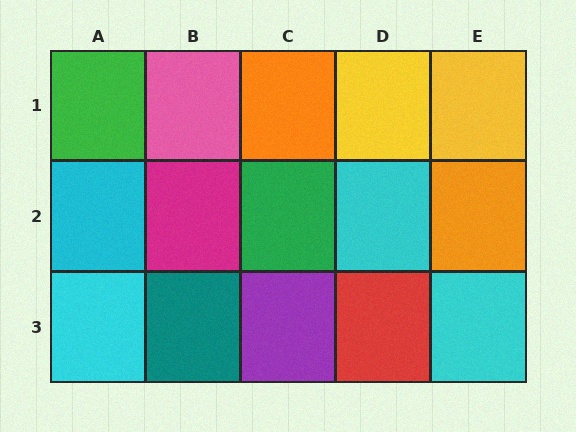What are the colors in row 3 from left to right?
Cyan, teal, purple, red, cyan.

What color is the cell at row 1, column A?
Green.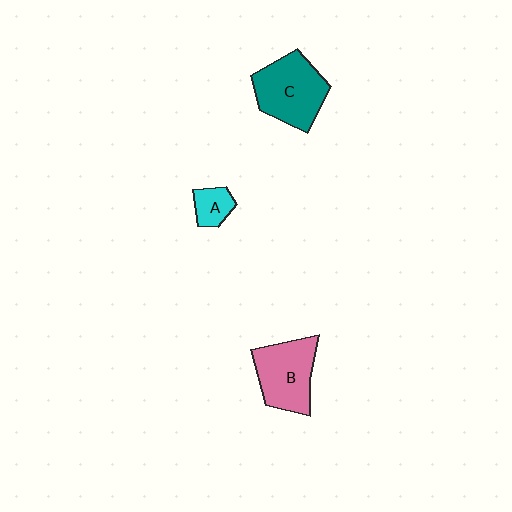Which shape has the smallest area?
Shape A (cyan).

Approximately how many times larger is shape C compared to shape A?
Approximately 3.1 times.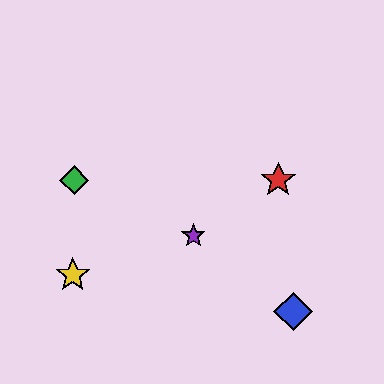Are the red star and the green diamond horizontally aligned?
Yes, both are at y≈180.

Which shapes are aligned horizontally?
The red star, the green diamond are aligned horizontally.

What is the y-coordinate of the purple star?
The purple star is at y≈236.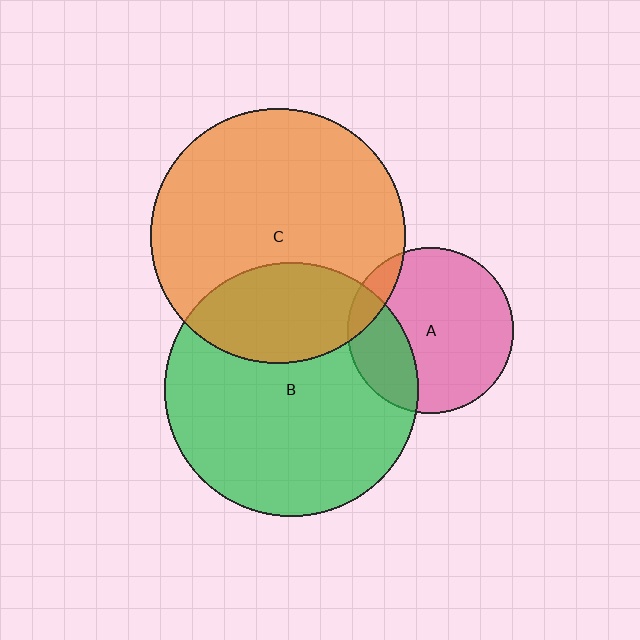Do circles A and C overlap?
Yes.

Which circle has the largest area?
Circle C (orange).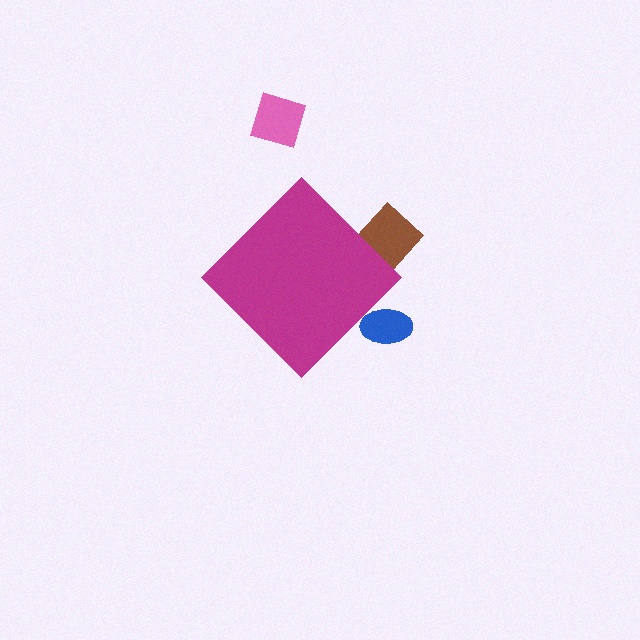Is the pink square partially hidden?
No, the pink square is fully visible.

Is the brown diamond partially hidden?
Yes, the brown diamond is partially hidden behind the magenta diamond.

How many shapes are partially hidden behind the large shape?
2 shapes are partially hidden.